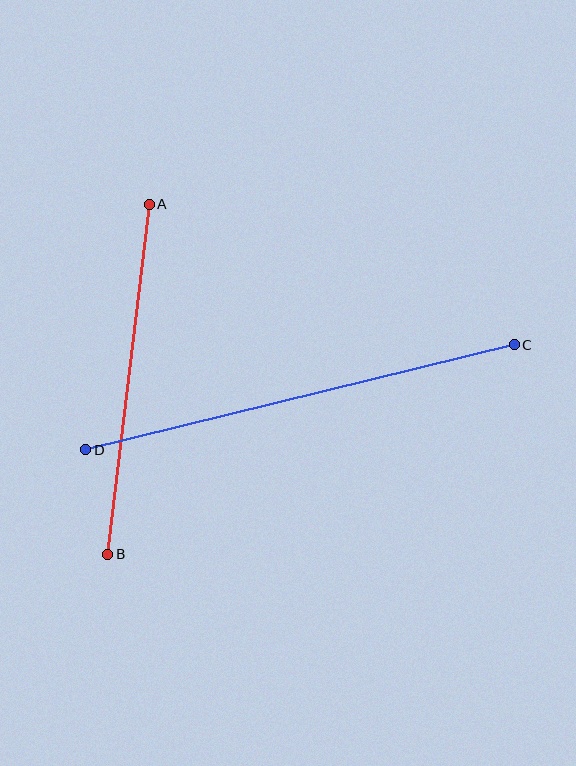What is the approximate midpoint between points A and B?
The midpoint is at approximately (129, 379) pixels.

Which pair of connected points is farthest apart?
Points C and D are farthest apart.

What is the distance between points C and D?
The distance is approximately 441 pixels.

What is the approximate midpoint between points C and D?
The midpoint is at approximately (300, 397) pixels.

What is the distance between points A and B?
The distance is approximately 352 pixels.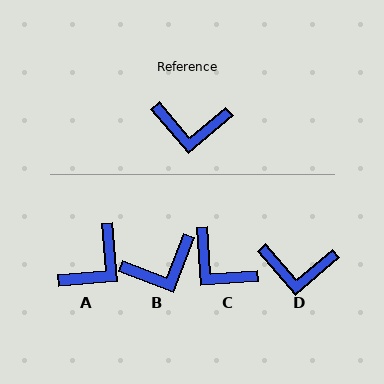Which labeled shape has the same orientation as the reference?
D.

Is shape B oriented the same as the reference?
No, it is off by about 29 degrees.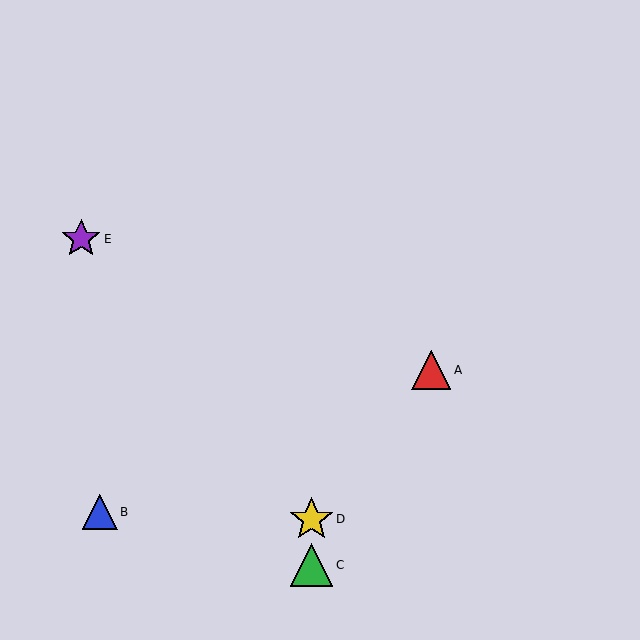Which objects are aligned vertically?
Objects C, D are aligned vertically.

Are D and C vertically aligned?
Yes, both are at x≈311.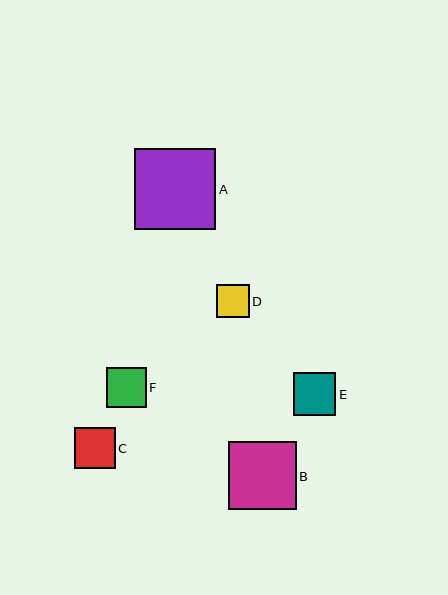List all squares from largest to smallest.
From largest to smallest: A, B, E, C, F, D.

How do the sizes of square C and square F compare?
Square C and square F are approximately the same size.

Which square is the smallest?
Square D is the smallest with a size of approximately 33 pixels.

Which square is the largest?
Square A is the largest with a size of approximately 81 pixels.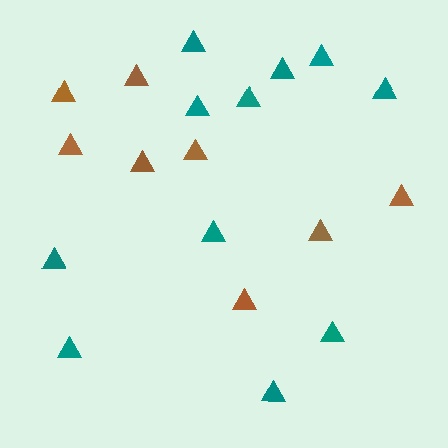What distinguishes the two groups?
There are 2 groups: one group of teal triangles (11) and one group of brown triangles (8).